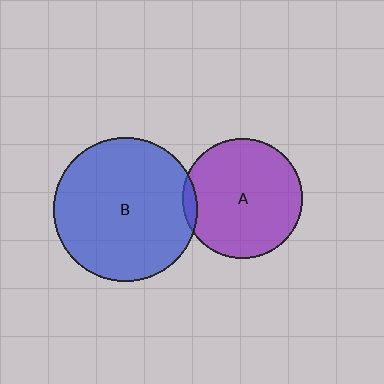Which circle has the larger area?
Circle B (blue).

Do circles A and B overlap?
Yes.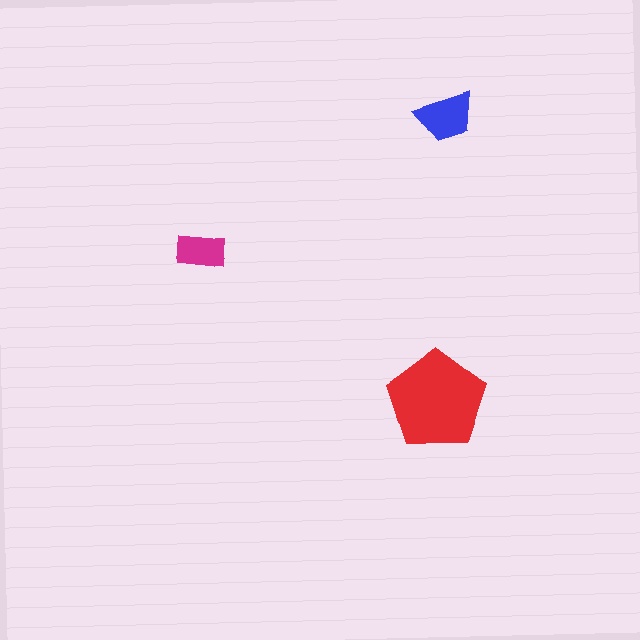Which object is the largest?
The red pentagon.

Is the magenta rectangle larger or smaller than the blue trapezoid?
Smaller.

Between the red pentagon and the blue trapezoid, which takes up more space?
The red pentagon.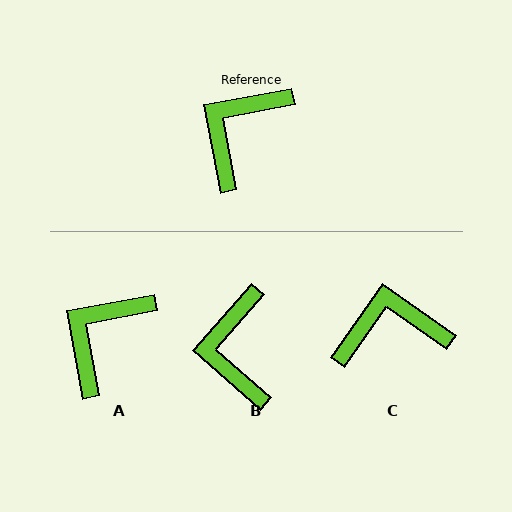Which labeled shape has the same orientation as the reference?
A.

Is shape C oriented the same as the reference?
No, it is off by about 46 degrees.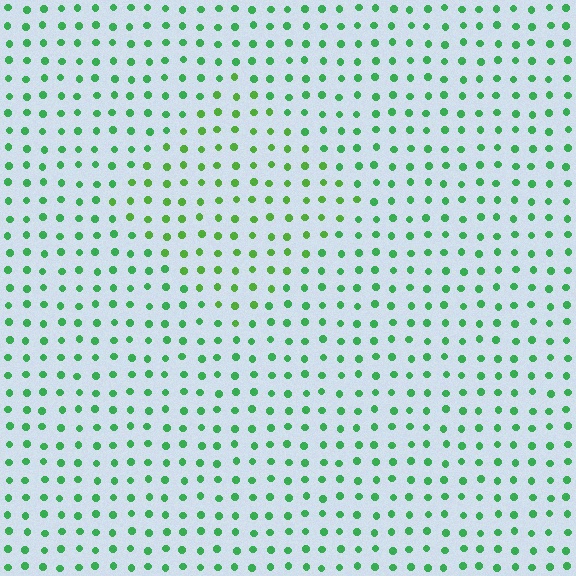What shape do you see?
I see a diamond.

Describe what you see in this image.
The image is filled with small green elements in a uniform arrangement. A diamond-shaped region is visible where the elements are tinted to a slightly different hue, forming a subtle color boundary.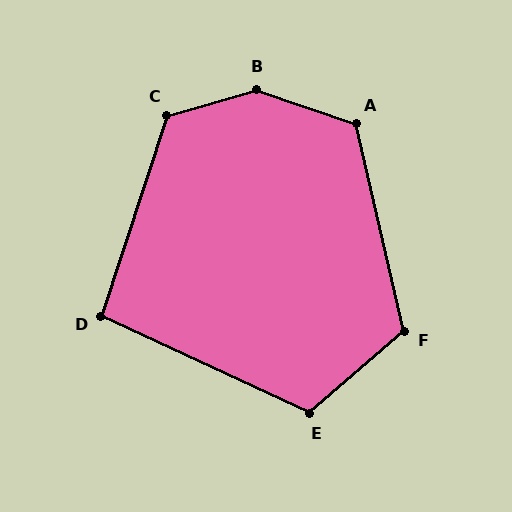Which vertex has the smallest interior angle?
D, at approximately 97 degrees.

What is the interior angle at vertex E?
Approximately 114 degrees (obtuse).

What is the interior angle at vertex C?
Approximately 124 degrees (obtuse).